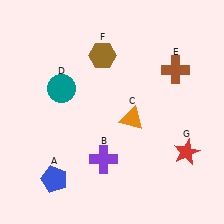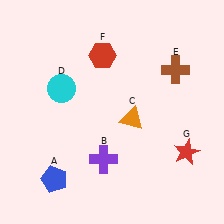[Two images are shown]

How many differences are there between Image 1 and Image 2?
There are 2 differences between the two images.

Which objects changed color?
D changed from teal to cyan. F changed from brown to red.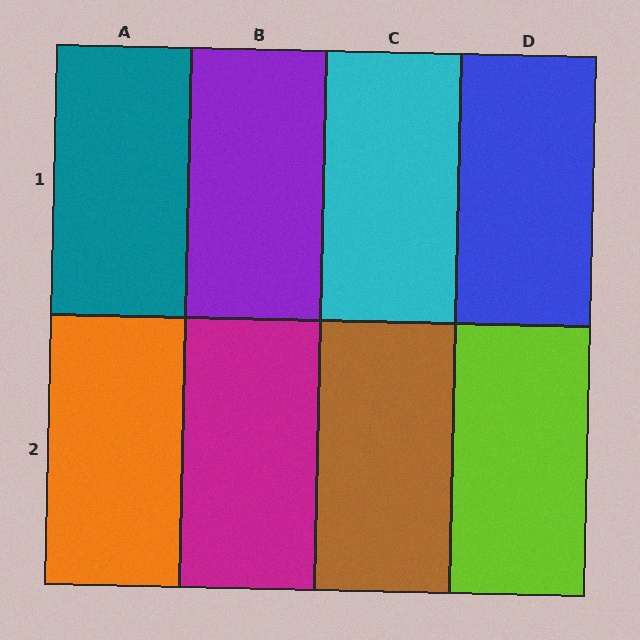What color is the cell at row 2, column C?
Brown.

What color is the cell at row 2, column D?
Lime.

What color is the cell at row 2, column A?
Orange.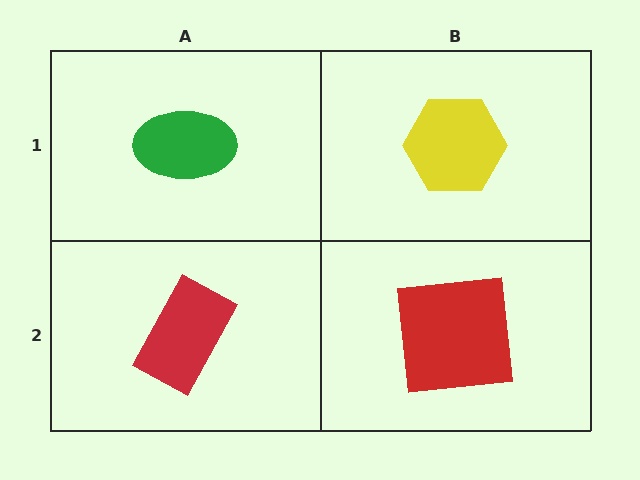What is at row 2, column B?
A red square.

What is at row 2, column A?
A red rectangle.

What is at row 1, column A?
A green ellipse.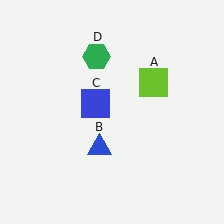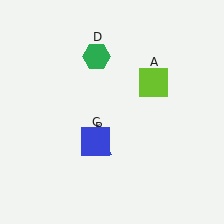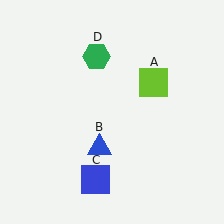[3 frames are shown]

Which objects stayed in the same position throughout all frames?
Lime square (object A) and blue triangle (object B) and green hexagon (object D) remained stationary.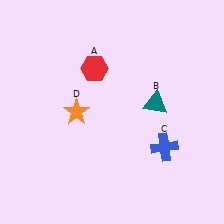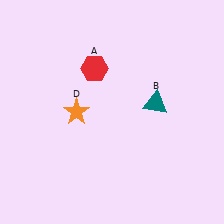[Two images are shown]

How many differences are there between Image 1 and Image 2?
There is 1 difference between the two images.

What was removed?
The blue cross (C) was removed in Image 2.